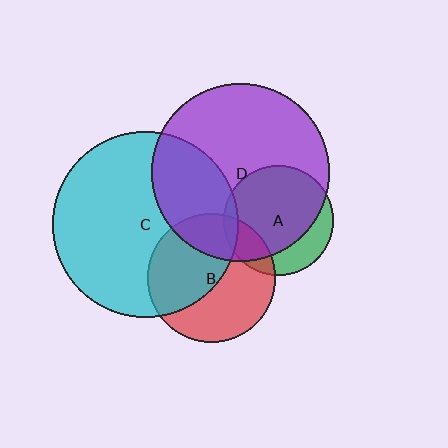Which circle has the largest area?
Circle C (cyan).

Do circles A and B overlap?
Yes.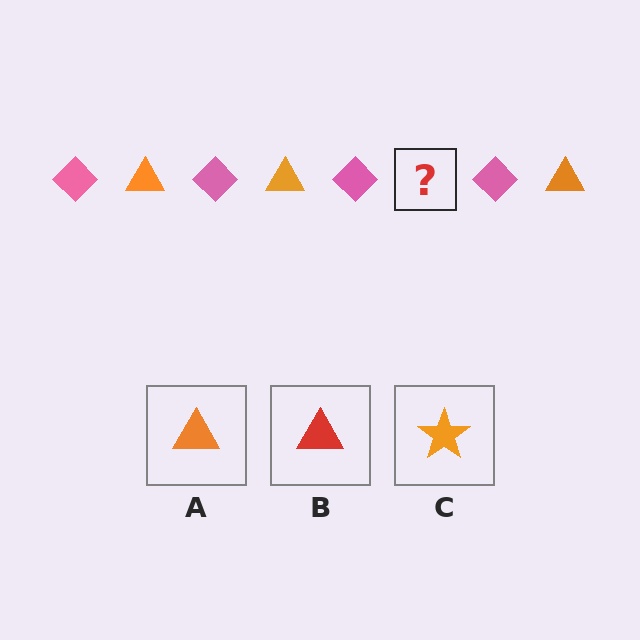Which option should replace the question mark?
Option A.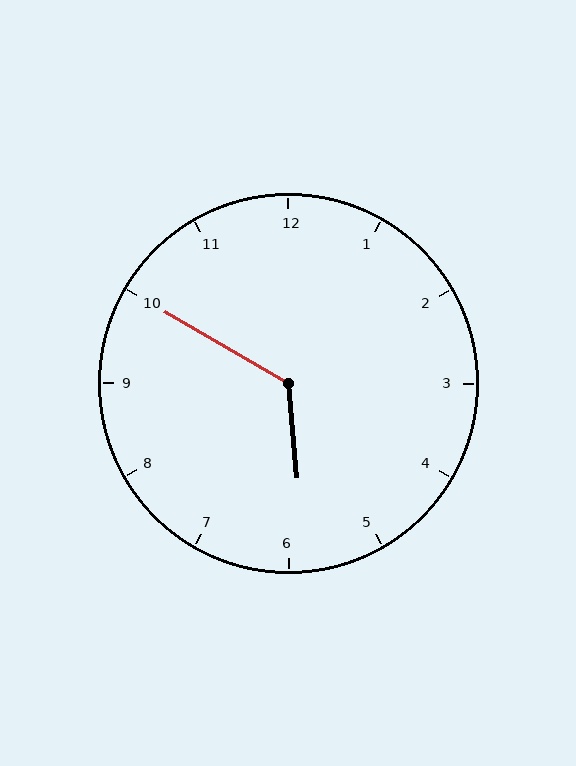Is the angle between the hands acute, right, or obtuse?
It is obtuse.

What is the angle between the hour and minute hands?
Approximately 125 degrees.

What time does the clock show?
5:50.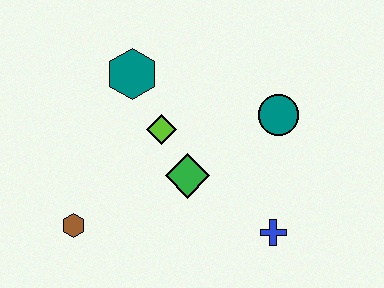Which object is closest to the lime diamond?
The green diamond is closest to the lime diamond.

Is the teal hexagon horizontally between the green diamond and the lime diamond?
No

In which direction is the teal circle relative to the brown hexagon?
The teal circle is to the right of the brown hexagon.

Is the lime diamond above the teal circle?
No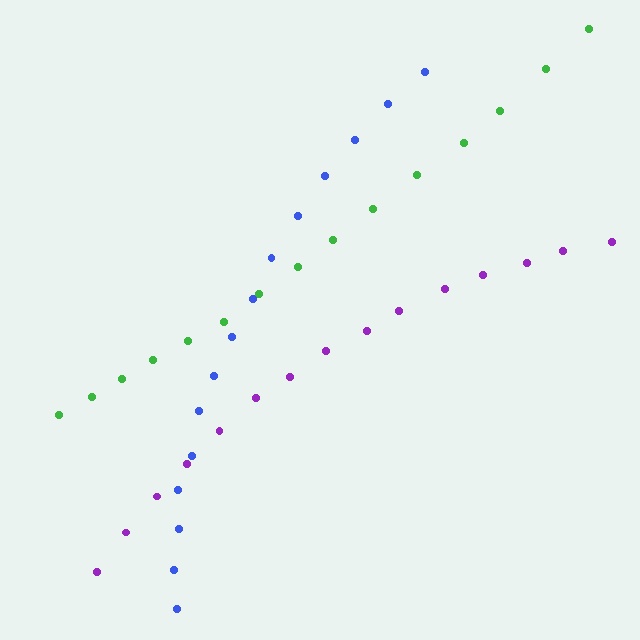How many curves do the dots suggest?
There are 3 distinct paths.